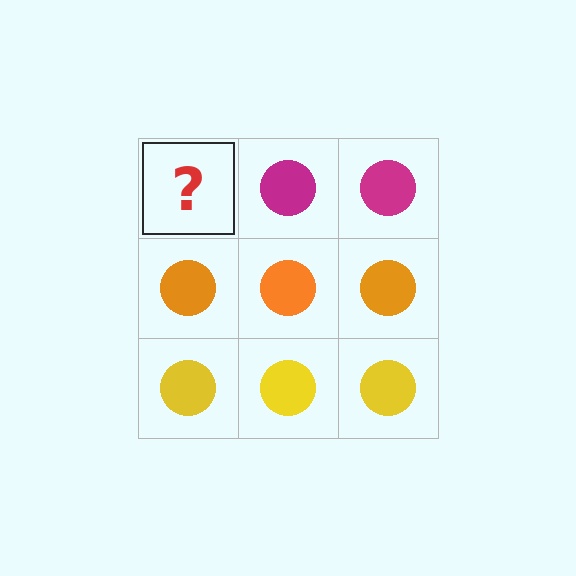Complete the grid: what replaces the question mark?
The question mark should be replaced with a magenta circle.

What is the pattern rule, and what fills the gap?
The rule is that each row has a consistent color. The gap should be filled with a magenta circle.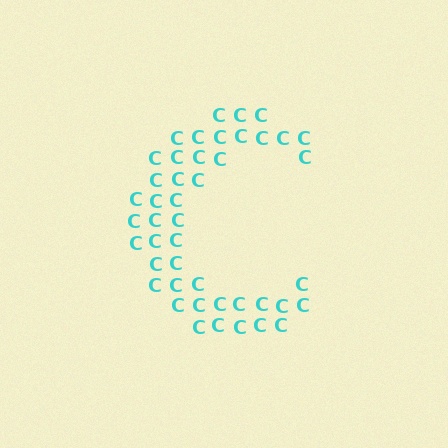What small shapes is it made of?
It is made of small letter C's.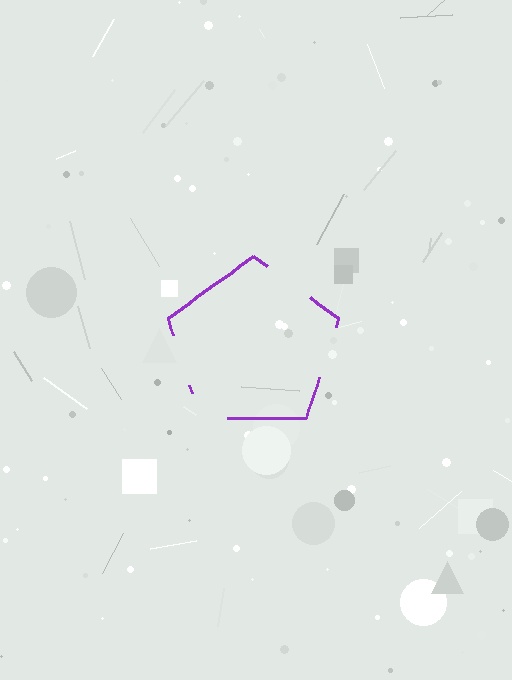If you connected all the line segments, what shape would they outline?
They would outline a pentagon.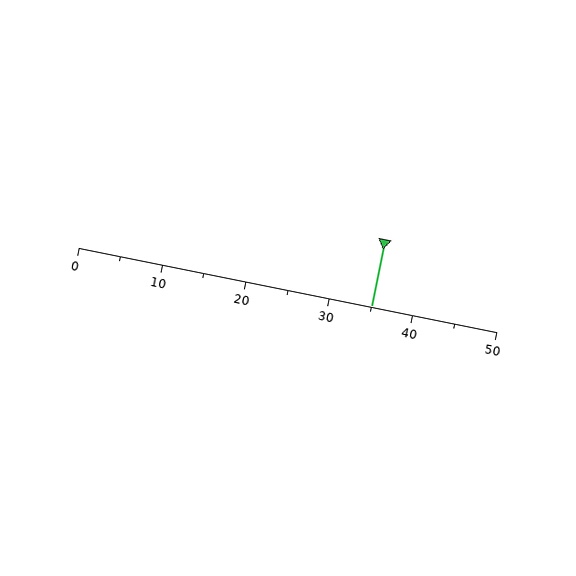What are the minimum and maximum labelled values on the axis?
The axis runs from 0 to 50.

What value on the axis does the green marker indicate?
The marker indicates approximately 35.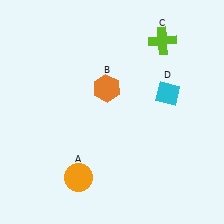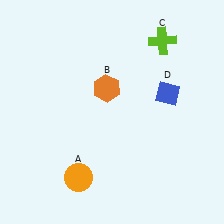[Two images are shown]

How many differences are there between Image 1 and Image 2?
There is 1 difference between the two images.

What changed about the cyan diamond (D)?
In Image 1, D is cyan. In Image 2, it changed to blue.